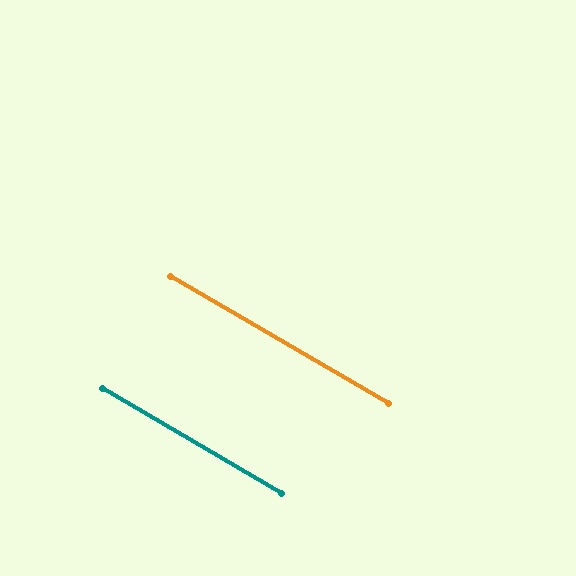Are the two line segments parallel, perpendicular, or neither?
Parallel — their directions differ by only 0.4°.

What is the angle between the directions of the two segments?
Approximately 0 degrees.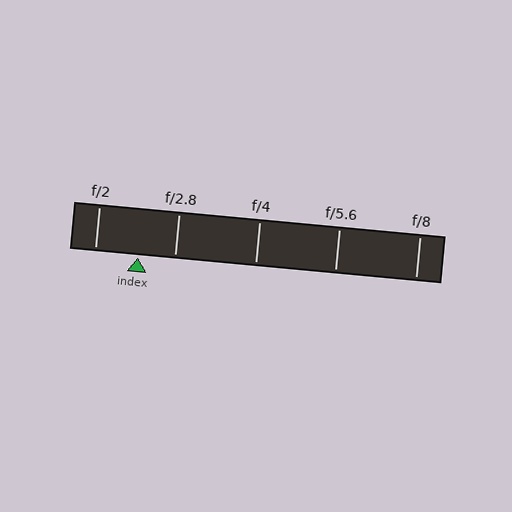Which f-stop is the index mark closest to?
The index mark is closest to f/2.8.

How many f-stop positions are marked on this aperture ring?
There are 5 f-stop positions marked.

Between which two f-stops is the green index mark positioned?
The index mark is between f/2 and f/2.8.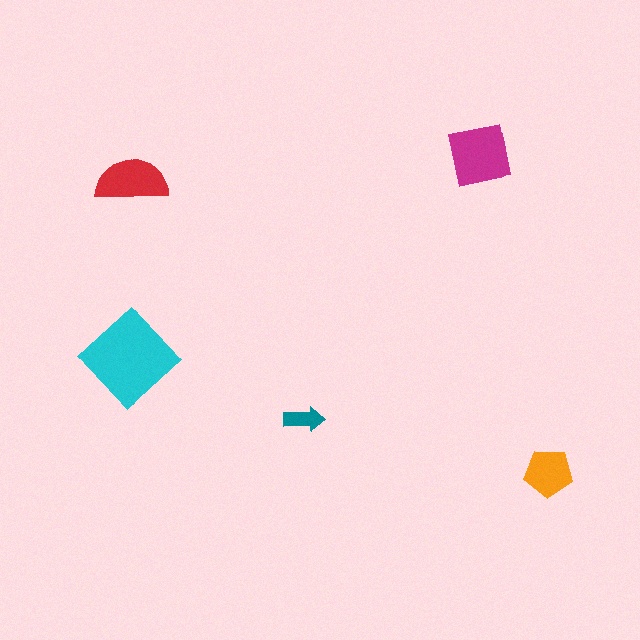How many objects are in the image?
There are 5 objects in the image.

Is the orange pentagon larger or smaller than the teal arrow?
Larger.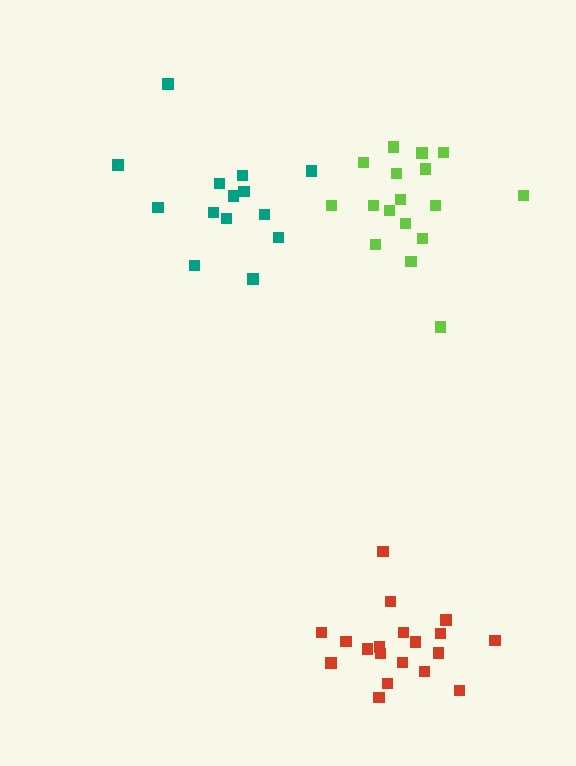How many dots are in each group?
Group 1: 17 dots, Group 2: 19 dots, Group 3: 14 dots (50 total).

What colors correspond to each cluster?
The clusters are colored: lime, red, teal.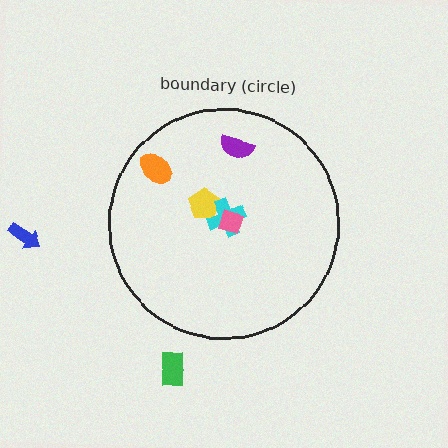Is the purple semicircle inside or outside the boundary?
Inside.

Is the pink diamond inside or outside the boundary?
Inside.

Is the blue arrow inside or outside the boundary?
Outside.